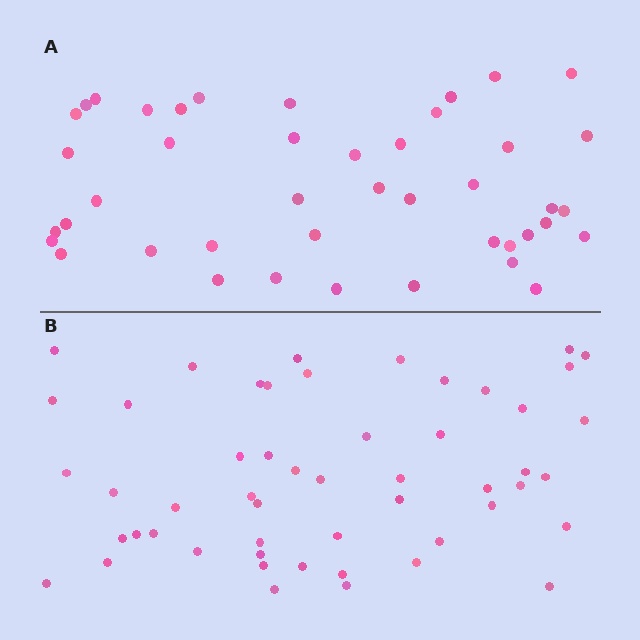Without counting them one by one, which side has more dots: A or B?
Region B (the bottom region) has more dots.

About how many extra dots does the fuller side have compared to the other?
Region B has roughly 8 or so more dots than region A.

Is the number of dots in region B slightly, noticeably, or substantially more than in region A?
Region B has only slightly more — the two regions are fairly close. The ratio is roughly 1.2 to 1.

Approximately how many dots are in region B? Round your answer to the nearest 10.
About 50 dots. (The exact count is 52, which rounds to 50.)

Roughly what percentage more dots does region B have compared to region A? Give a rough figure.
About 20% more.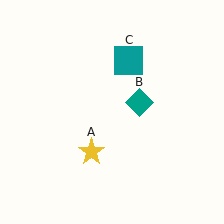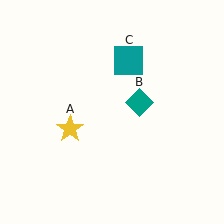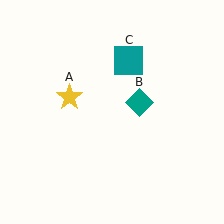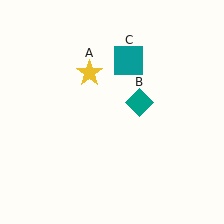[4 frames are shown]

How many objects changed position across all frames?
1 object changed position: yellow star (object A).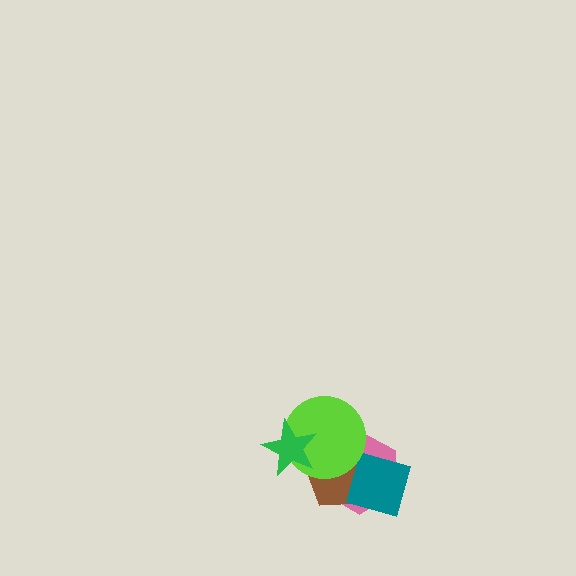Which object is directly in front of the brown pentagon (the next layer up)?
The teal square is directly in front of the brown pentagon.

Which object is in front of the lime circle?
The green star is in front of the lime circle.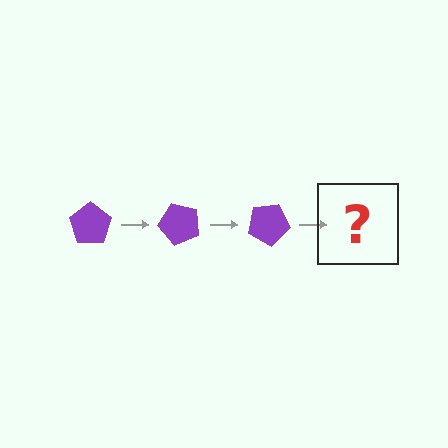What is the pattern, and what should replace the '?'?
The pattern is that the pentagon rotates 50 degrees each step. The '?' should be a purple pentagon rotated 150 degrees.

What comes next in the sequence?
The next element should be a purple pentagon rotated 150 degrees.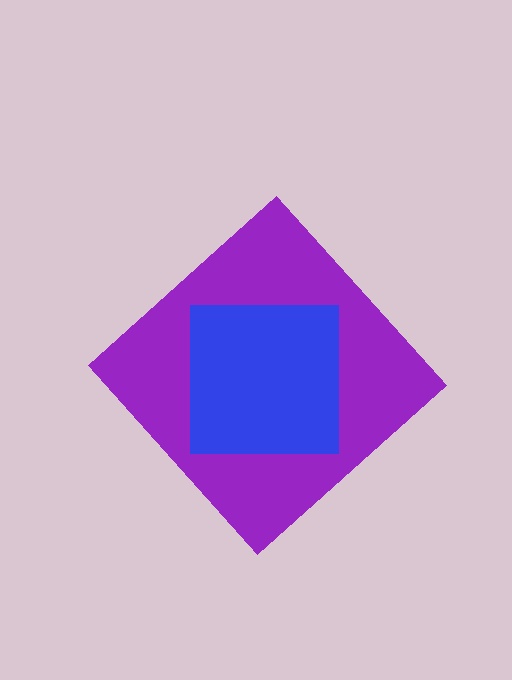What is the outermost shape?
The purple diamond.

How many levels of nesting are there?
2.